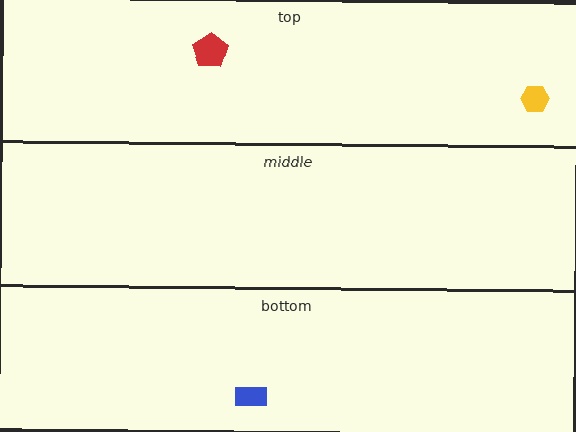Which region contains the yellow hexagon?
The top region.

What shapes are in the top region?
The red pentagon, the yellow hexagon.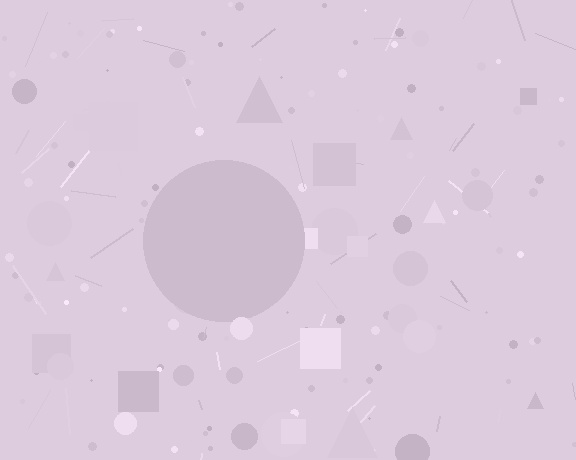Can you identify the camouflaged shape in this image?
The camouflaged shape is a circle.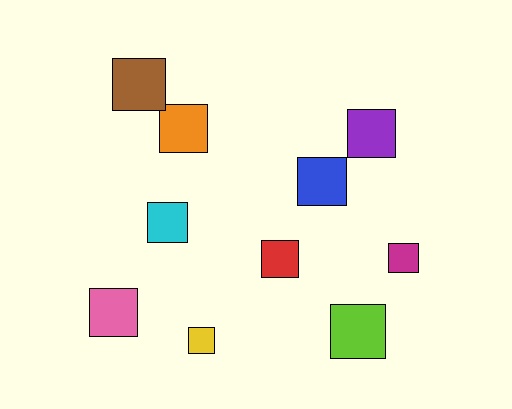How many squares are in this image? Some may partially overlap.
There are 10 squares.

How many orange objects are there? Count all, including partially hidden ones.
There is 1 orange object.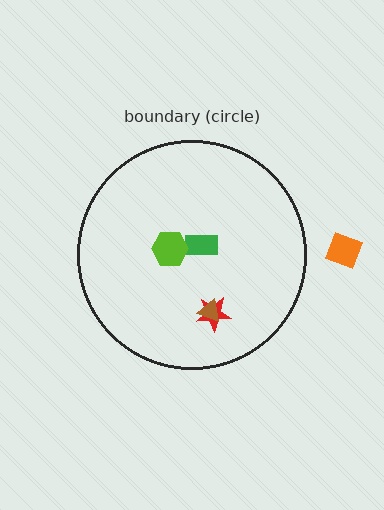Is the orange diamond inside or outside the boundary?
Outside.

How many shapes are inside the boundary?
4 inside, 1 outside.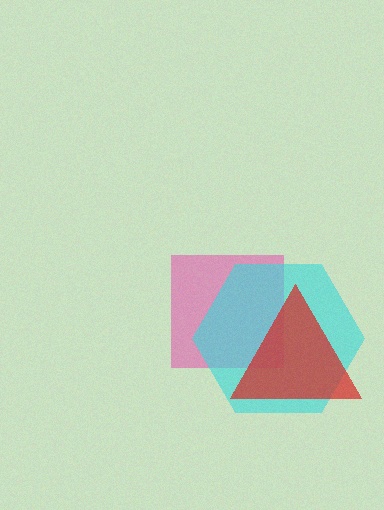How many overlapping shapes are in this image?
There are 3 overlapping shapes in the image.